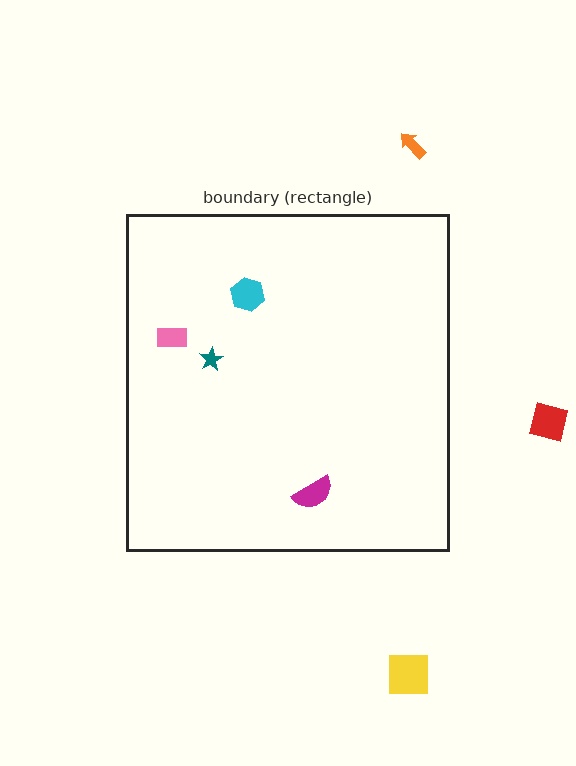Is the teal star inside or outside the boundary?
Inside.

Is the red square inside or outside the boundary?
Outside.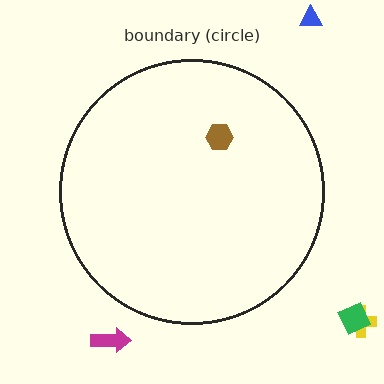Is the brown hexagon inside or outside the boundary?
Inside.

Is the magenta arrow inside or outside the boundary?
Outside.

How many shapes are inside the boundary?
1 inside, 4 outside.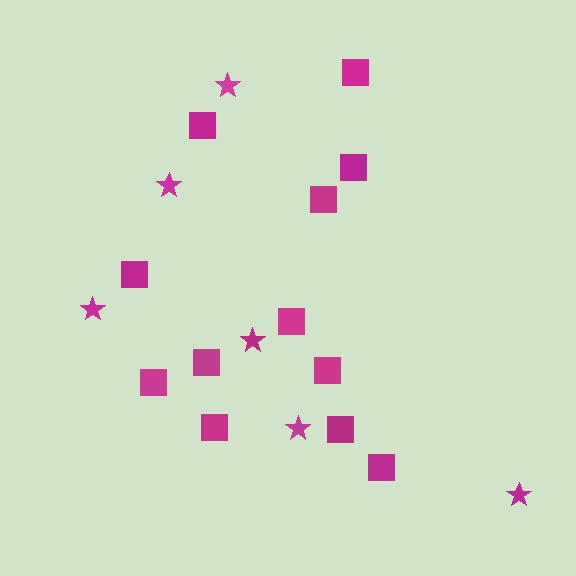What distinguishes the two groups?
There are 2 groups: one group of stars (6) and one group of squares (12).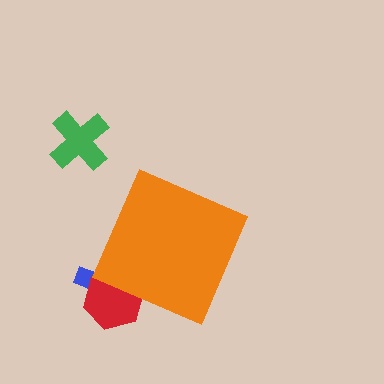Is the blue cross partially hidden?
Yes, the blue cross is partially hidden behind the orange diamond.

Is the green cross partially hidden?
No, the green cross is fully visible.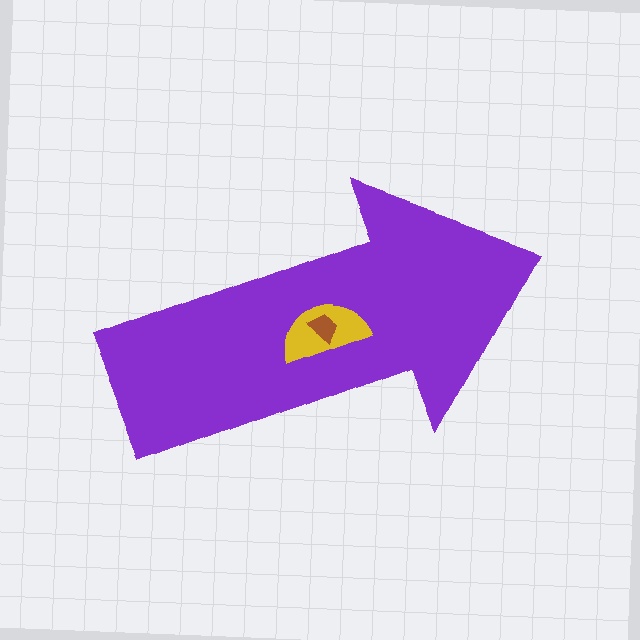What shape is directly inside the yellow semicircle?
The brown trapezoid.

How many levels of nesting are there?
3.